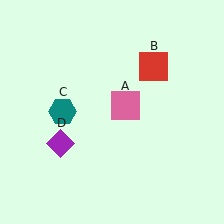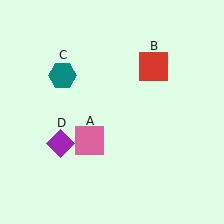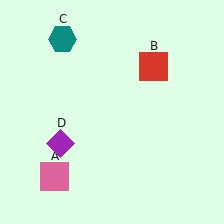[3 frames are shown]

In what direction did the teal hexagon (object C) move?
The teal hexagon (object C) moved up.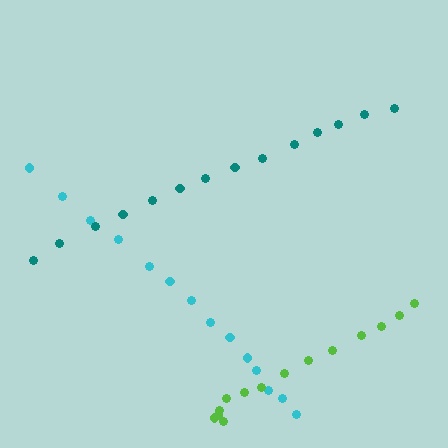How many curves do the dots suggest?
There are 3 distinct paths.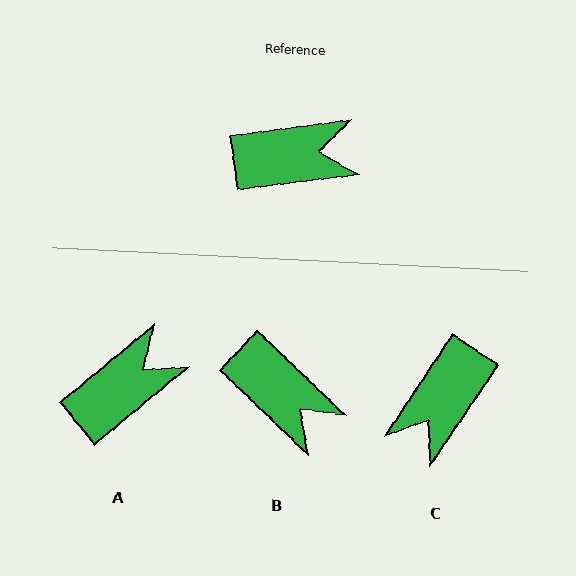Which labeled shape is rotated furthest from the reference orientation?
C, about 131 degrees away.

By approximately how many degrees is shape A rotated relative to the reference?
Approximately 32 degrees counter-clockwise.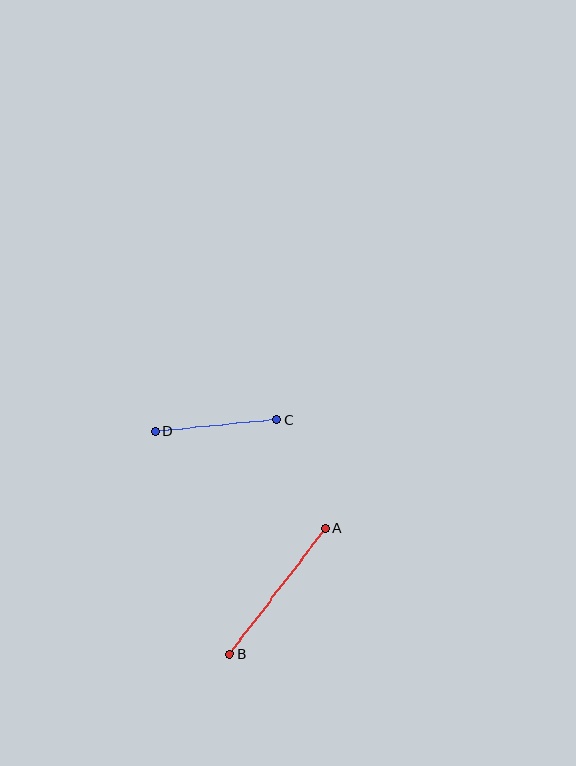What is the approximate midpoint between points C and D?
The midpoint is at approximately (216, 426) pixels.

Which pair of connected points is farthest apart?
Points A and B are farthest apart.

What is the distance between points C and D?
The distance is approximately 122 pixels.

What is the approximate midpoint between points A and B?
The midpoint is at approximately (277, 591) pixels.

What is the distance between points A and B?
The distance is approximately 158 pixels.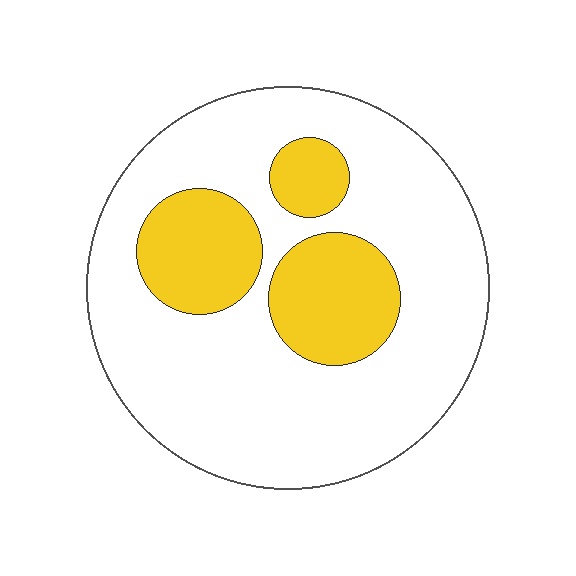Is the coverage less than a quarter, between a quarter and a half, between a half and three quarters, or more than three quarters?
Less than a quarter.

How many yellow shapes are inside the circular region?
3.